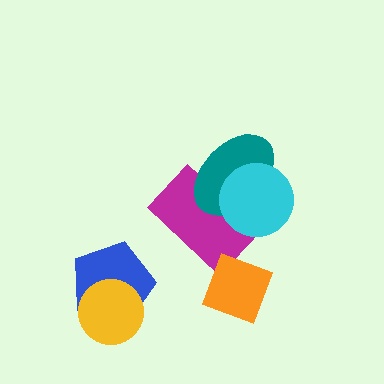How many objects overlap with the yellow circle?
1 object overlaps with the yellow circle.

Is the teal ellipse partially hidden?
Yes, it is partially covered by another shape.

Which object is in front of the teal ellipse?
The cyan circle is in front of the teal ellipse.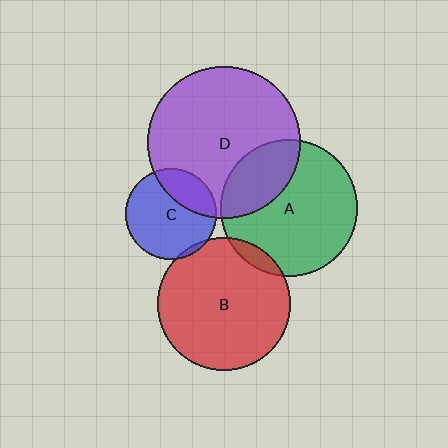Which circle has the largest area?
Circle D (purple).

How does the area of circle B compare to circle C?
Approximately 2.1 times.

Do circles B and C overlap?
Yes.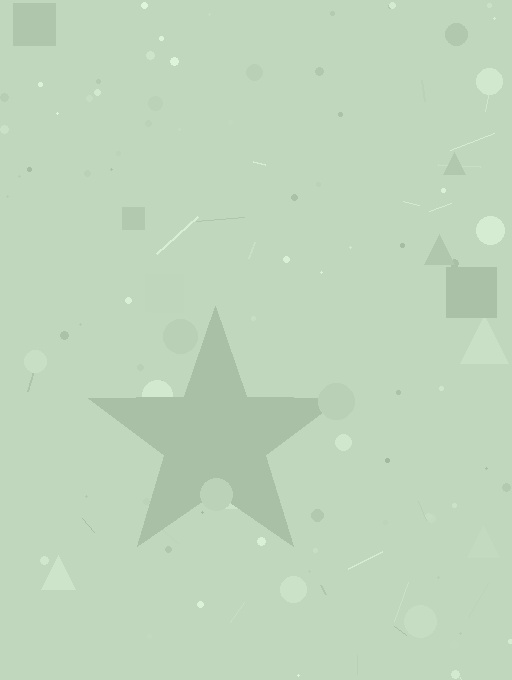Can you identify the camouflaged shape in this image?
The camouflaged shape is a star.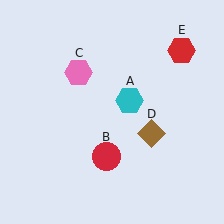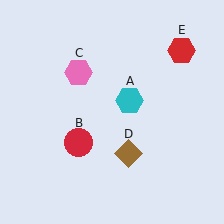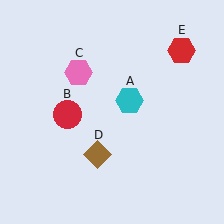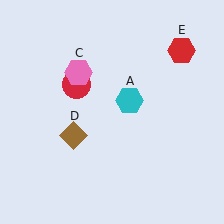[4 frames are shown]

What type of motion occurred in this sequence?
The red circle (object B), brown diamond (object D) rotated clockwise around the center of the scene.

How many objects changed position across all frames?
2 objects changed position: red circle (object B), brown diamond (object D).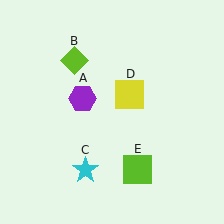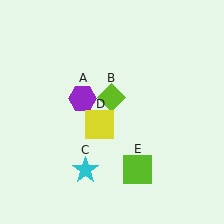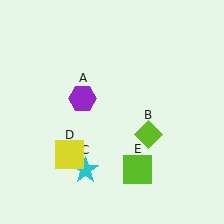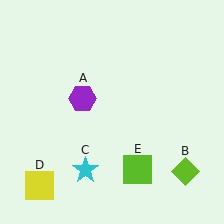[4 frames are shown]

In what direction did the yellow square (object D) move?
The yellow square (object D) moved down and to the left.